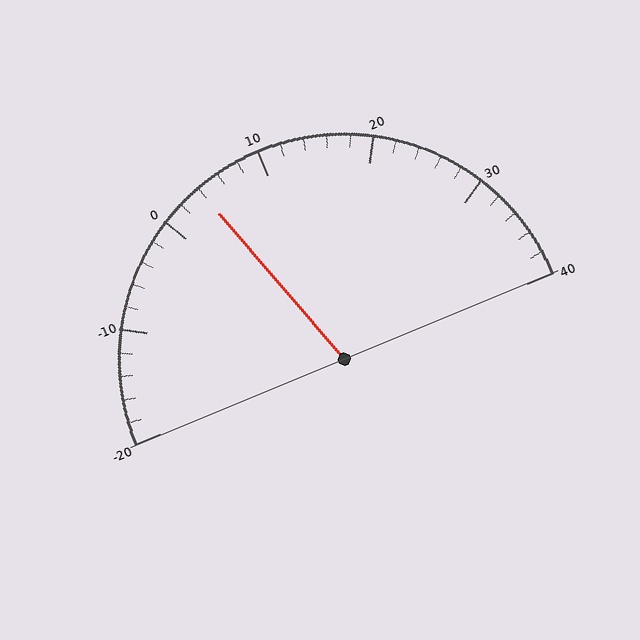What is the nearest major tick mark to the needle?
The nearest major tick mark is 0.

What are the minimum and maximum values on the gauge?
The gauge ranges from -20 to 40.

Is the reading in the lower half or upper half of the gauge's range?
The reading is in the lower half of the range (-20 to 40).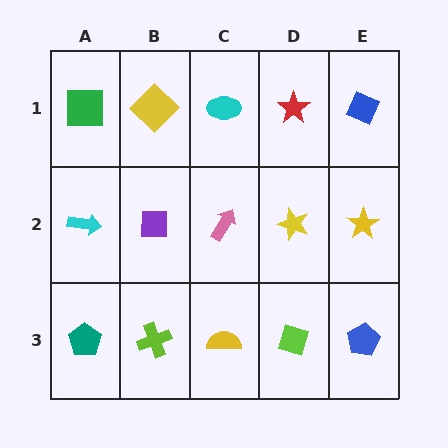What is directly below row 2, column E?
A blue pentagon.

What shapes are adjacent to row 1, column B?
A purple square (row 2, column B), a green square (row 1, column A), a cyan ellipse (row 1, column C).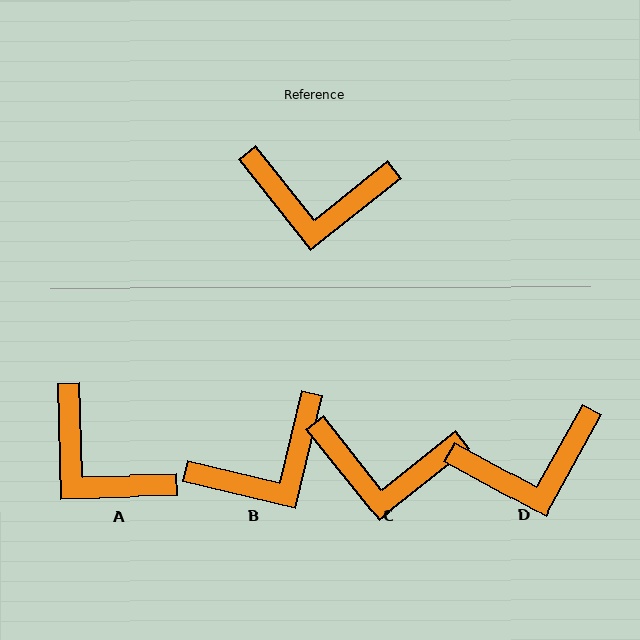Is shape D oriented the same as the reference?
No, it is off by about 23 degrees.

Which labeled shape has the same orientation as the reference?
C.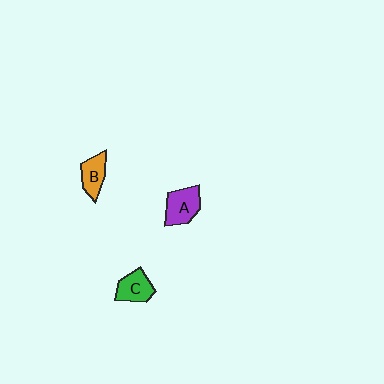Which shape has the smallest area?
Shape B (orange).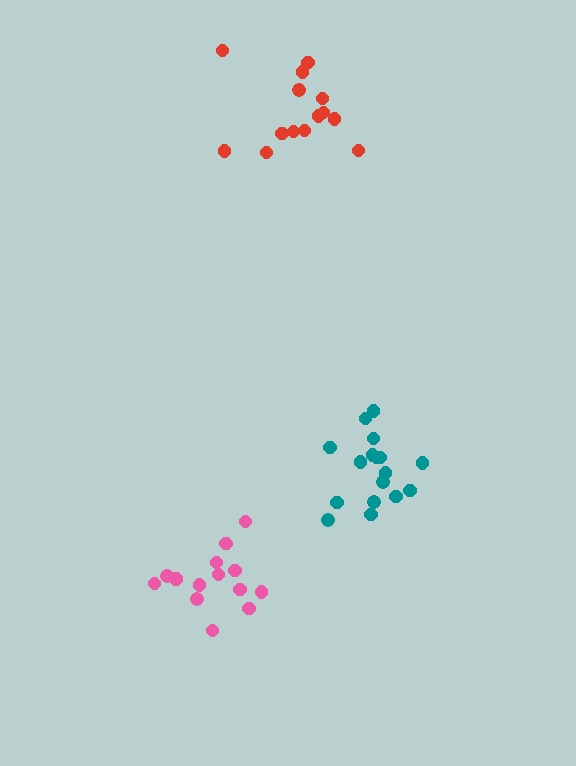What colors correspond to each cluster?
The clusters are colored: red, pink, teal.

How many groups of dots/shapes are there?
There are 3 groups.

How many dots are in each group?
Group 1: 14 dots, Group 2: 15 dots, Group 3: 17 dots (46 total).